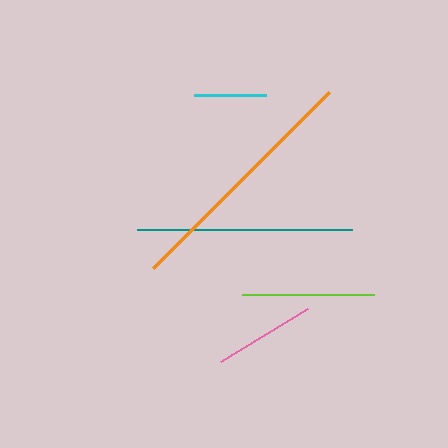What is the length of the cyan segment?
The cyan segment is approximately 72 pixels long.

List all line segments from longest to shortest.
From longest to shortest: orange, teal, lime, pink, cyan.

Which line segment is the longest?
The orange line is the longest at approximately 249 pixels.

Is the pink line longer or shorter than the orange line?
The orange line is longer than the pink line.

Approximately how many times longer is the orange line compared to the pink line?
The orange line is approximately 2.4 times the length of the pink line.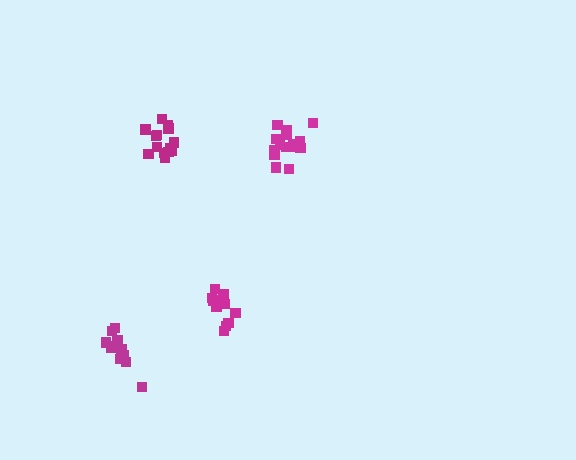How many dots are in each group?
Group 1: 14 dots, Group 2: 16 dots, Group 3: 11 dots, Group 4: 12 dots (53 total).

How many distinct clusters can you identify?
There are 4 distinct clusters.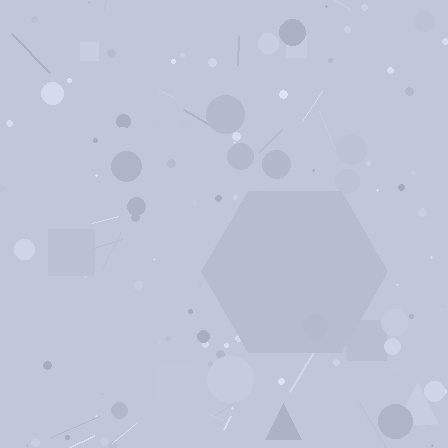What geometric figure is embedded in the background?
A hexagon is embedded in the background.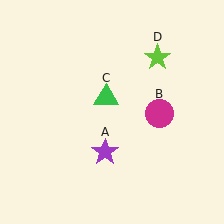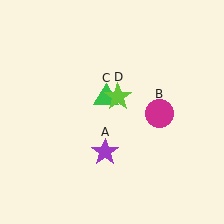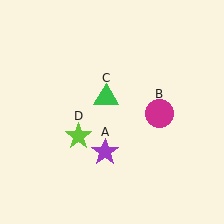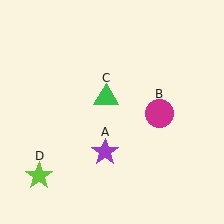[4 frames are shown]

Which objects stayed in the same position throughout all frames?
Purple star (object A) and magenta circle (object B) and green triangle (object C) remained stationary.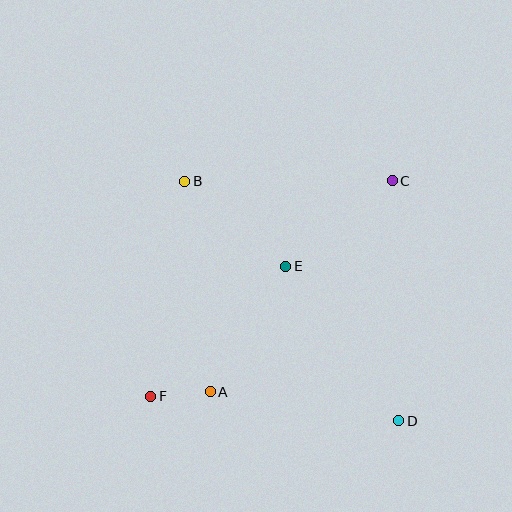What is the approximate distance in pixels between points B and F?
The distance between B and F is approximately 218 pixels.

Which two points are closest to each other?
Points A and F are closest to each other.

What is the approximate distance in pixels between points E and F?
The distance between E and F is approximately 188 pixels.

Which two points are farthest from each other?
Points C and F are farthest from each other.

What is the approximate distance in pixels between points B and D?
The distance between B and D is approximately 321 pixels.